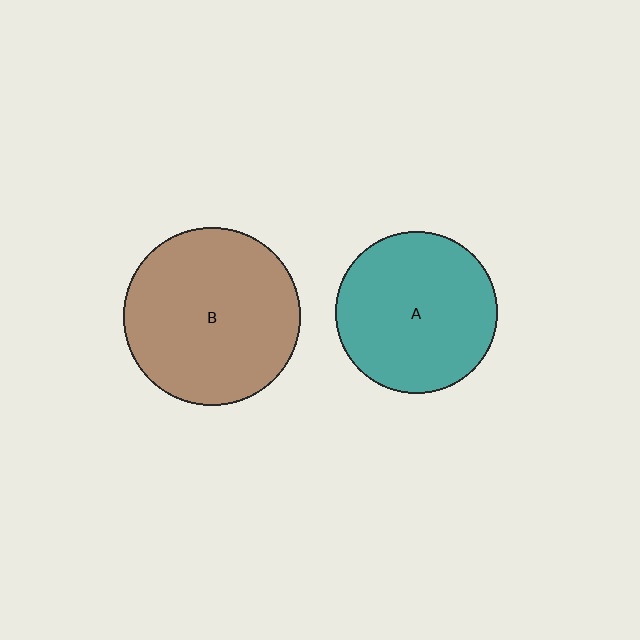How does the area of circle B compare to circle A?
Approximately 1.2 times.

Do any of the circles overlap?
No, none of the circles overlap.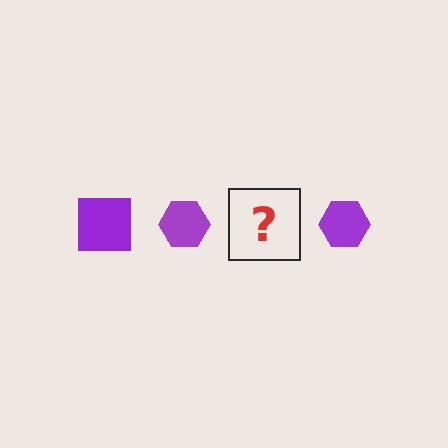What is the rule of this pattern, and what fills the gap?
The rule is that the pattern cycles through square, hexagon shapes in purple. The gap should be filled with a purple square.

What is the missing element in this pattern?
The missing element is a purple square.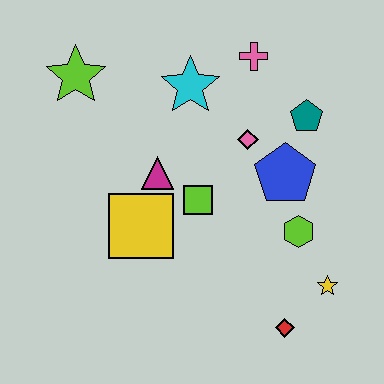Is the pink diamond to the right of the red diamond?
No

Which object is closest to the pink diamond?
The blue pentagon is closest to the pink diamond.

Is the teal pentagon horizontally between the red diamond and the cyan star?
No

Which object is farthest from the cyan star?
The red diamond is farthest from the cyan star.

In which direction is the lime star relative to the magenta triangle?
The lime star is above the magenta triangle.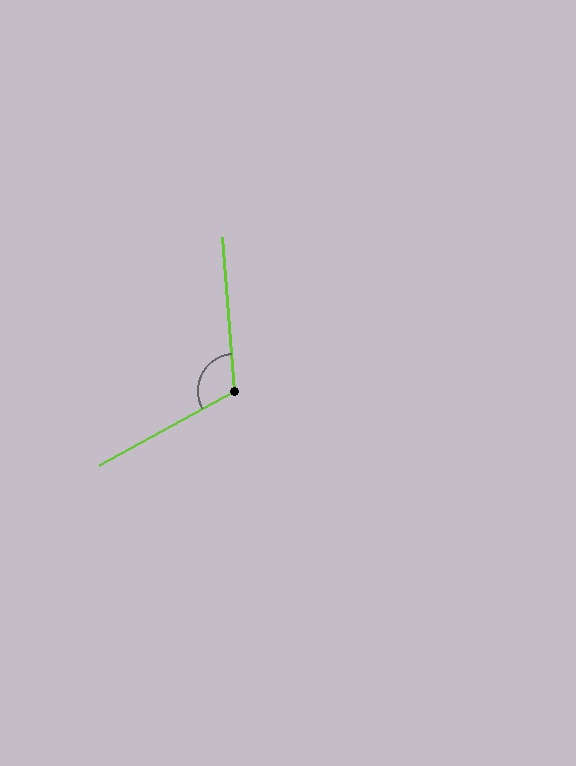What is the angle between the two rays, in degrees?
Approximately 114 degrees.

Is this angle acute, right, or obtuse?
It is obtuse.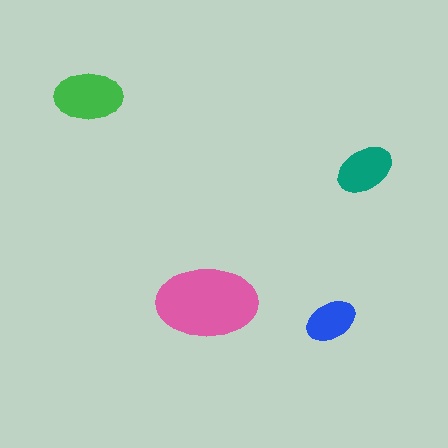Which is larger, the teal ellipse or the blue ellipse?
The teal one.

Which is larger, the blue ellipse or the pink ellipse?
The pink one.